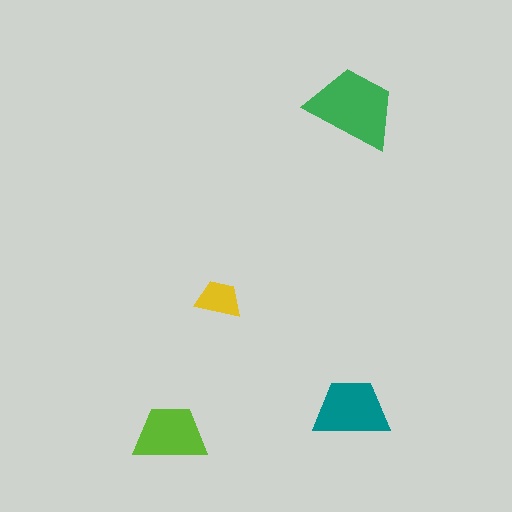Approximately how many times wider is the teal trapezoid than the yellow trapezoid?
About 1.5 times wider.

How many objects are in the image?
There are 4 objects in the image.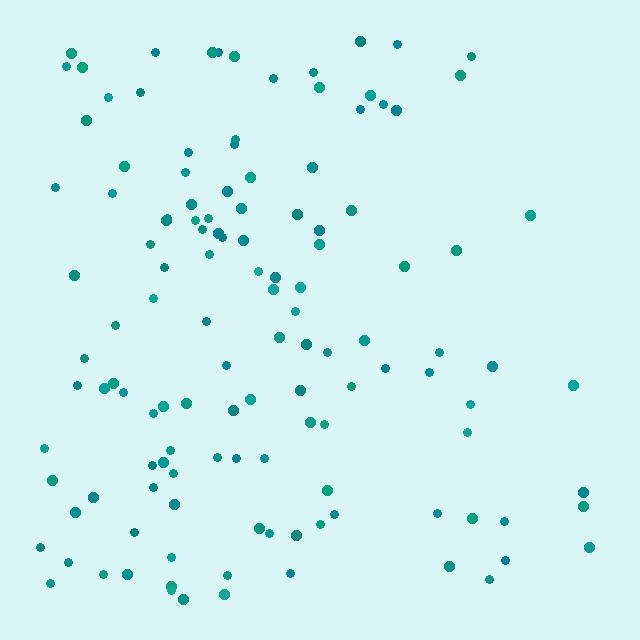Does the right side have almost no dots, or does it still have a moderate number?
Still a moderate number, just noticeably fewer than the left.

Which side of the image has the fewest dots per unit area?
The right.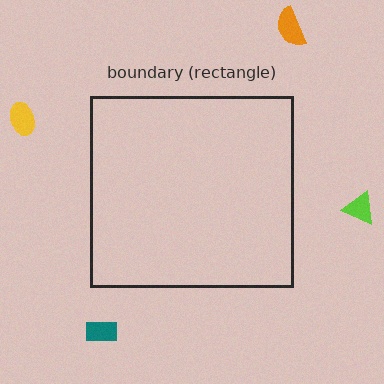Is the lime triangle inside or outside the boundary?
Outside.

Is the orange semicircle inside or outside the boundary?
Outside.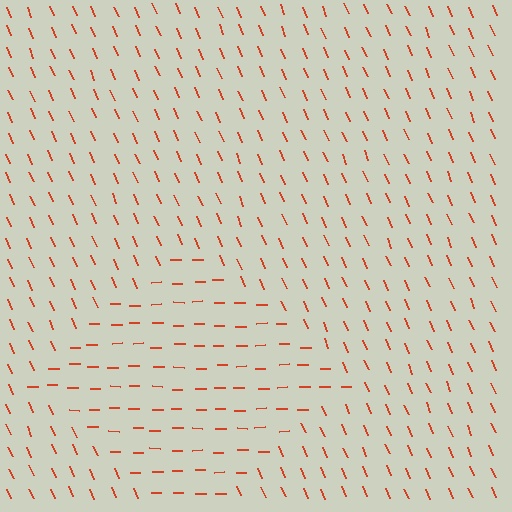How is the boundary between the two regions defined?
The boundary is defined purely by a change in line orientation (approximately 68 degrees difference). All lines are the same color and thickness.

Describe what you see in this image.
The image is filled with small red line segments. A diamond region in the image has lines oriented differently from the surrounding lines, creating a visible texture boundary.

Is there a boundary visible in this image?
Yes, there is a texture boundary formed by a change in line orientation.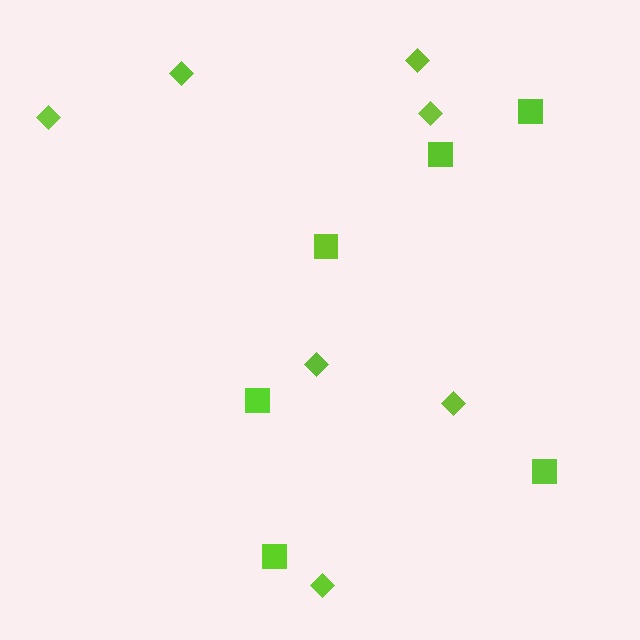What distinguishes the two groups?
There are 2 groups: one group of squares (6) and one group of diamonds (7).